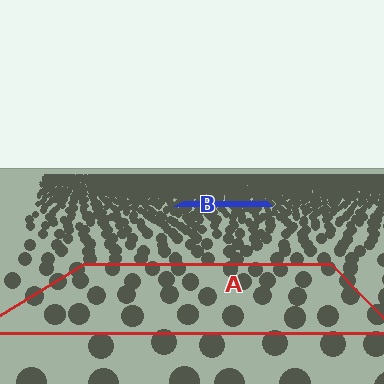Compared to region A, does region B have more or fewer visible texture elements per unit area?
Region B has more texture elements per unit area — they are packed more densely because it is farther away.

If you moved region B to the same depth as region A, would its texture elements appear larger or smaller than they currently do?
They would appear larger. At a closer depth, the same texture elements are projected at a bigger on-screen size.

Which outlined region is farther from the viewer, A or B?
Region B is farther from the viewer — the texture elements inside it appear smaller and more densely packed.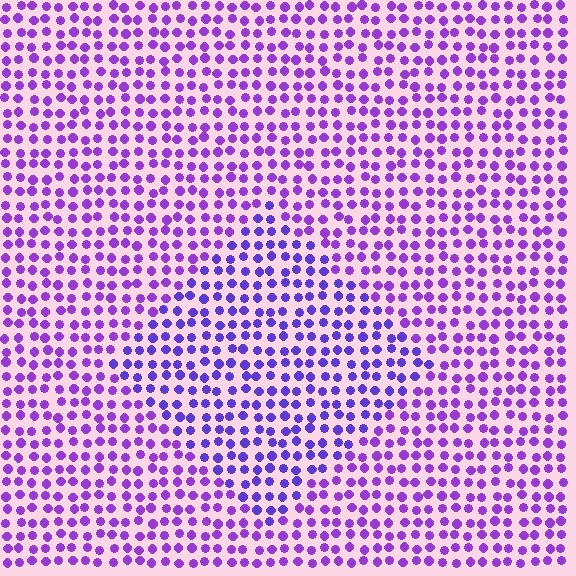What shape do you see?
I see a diamond.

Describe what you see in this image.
The image is filled with small purple elements in a uniform arrangement. A diamond-shaped region is visible where the elements are tinted to a slightly different hue, forming a subtle color boundary.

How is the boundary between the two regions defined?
The boundary is defined purely by a slight shift in hue (about 23 degrees). Spacing, size, and orientation are identical on both sides.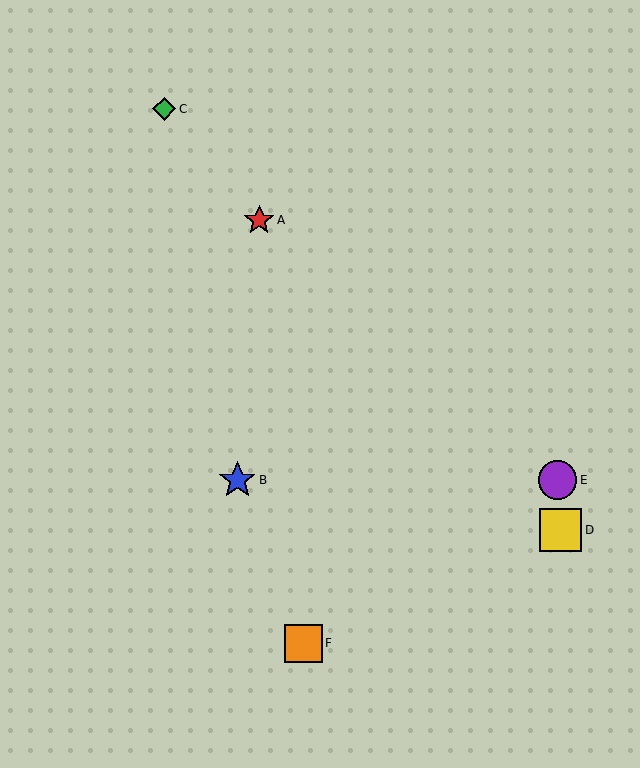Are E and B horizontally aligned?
Yes, both are at y≈480.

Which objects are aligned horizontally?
Objects B, E are aligned horizontally.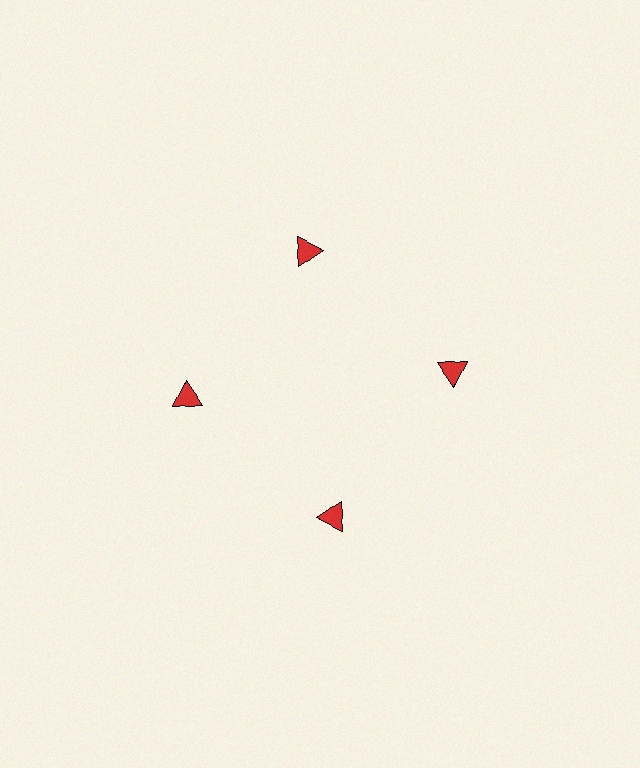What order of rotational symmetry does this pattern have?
This pattern has 4-fold rotational symmetry.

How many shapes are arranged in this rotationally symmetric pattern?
There are 4 shapes, arranged in 4 groups of 1.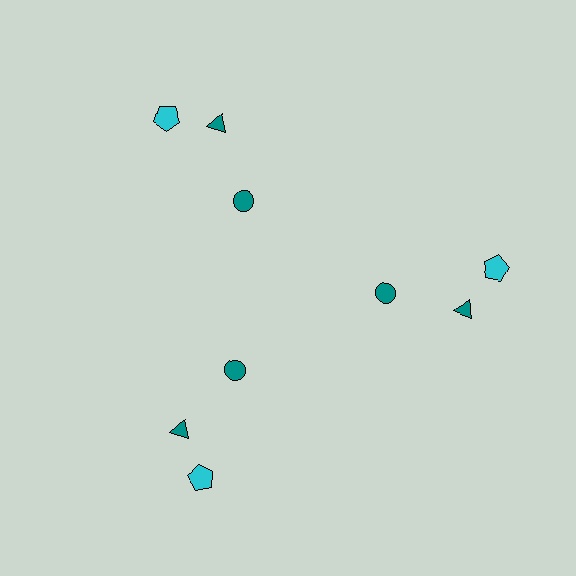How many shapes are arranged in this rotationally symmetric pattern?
There are 9 shapes, arranged in 3 groups of 3.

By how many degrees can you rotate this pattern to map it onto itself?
The pattern maps onto itself every 120 degrees of rotation.